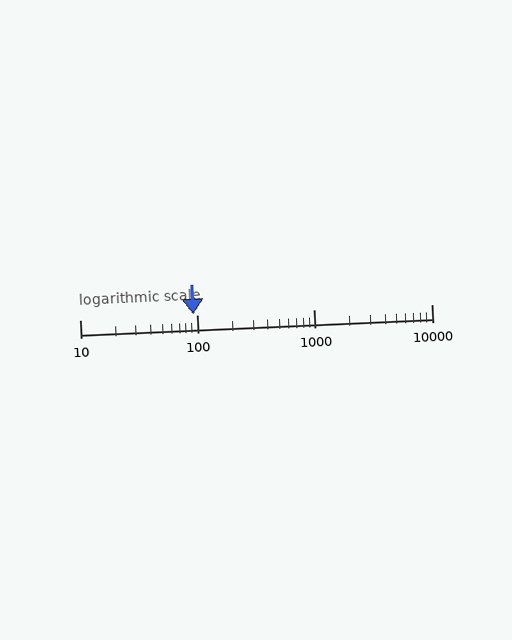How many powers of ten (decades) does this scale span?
The scale spans 3 decades, from 10 to 10000.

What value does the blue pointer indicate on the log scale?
The pointer indicates approximately 93.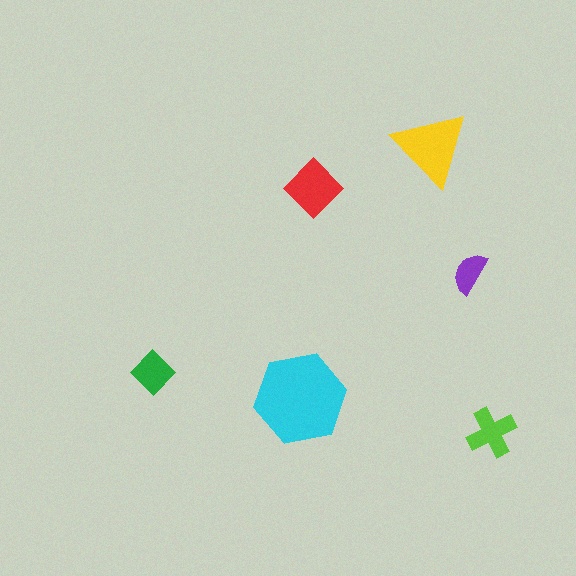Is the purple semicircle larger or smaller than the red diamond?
Smaller.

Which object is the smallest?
The purple semicircle.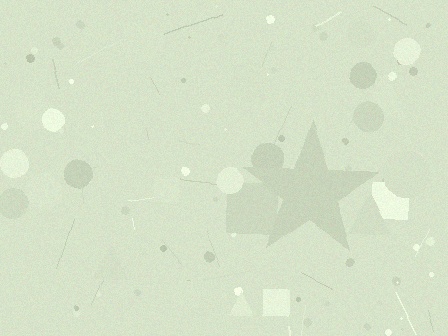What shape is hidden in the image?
A star is hidden in the image.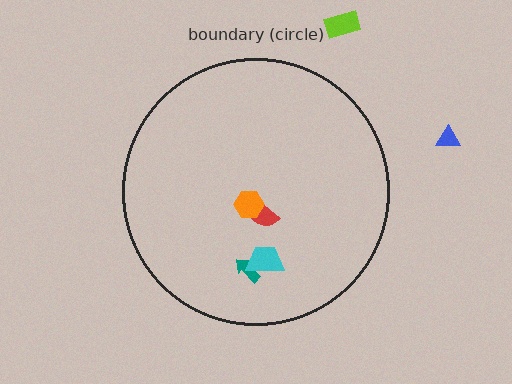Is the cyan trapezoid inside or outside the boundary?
Inside.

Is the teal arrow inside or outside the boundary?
Inside.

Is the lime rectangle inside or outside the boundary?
Outside.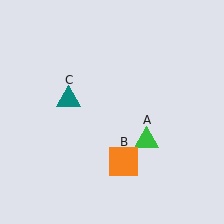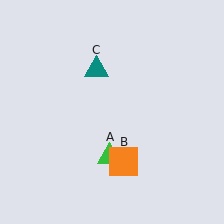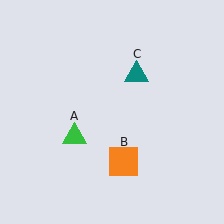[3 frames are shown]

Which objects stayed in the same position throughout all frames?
Orange square (object B) remained stationary.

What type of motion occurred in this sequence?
The green triangle (object A), teal triangle (object C) rotated clockwise around the center of the scene.